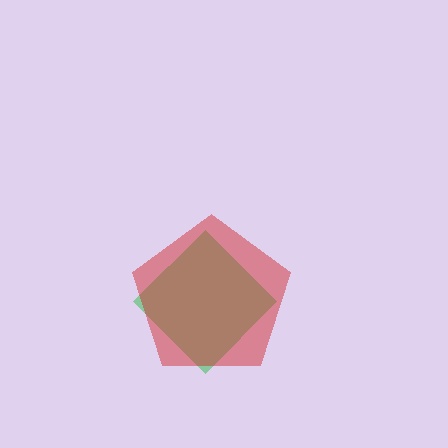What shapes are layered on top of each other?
The layered shapes are: a green diamond, a red pentagon.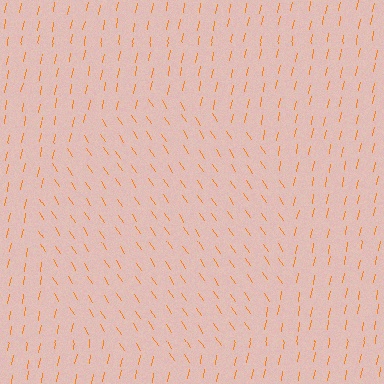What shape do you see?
I see a circle.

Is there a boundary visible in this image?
Yes, there is a texture boundary formed by a change in line orientation.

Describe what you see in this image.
The image is filled with small orange line segments. A circle region in the image has lines oriented differently from the surrounding lines, creating a visible texture boundary.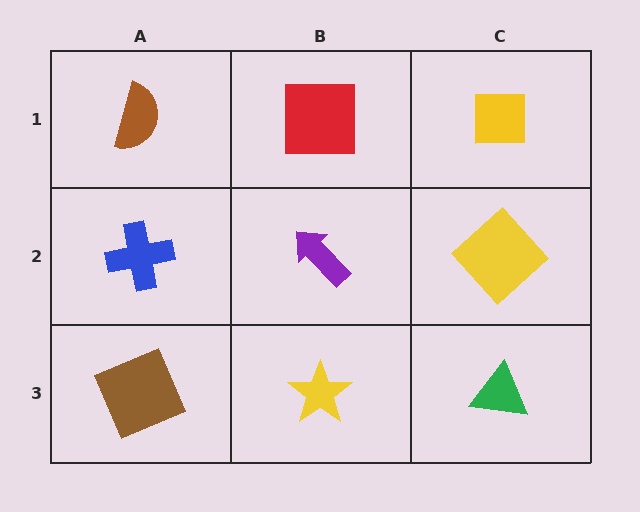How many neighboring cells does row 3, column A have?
2.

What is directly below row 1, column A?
A blue cross.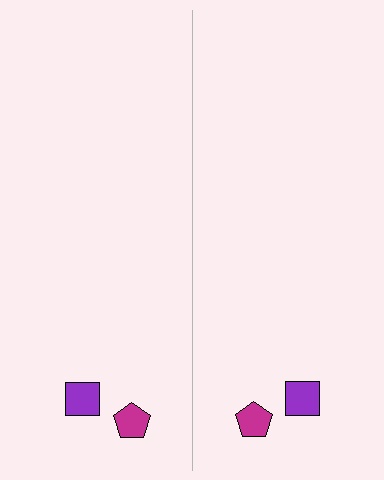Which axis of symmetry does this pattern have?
The pattern has a vertical axis of symmetry running through the center of the image.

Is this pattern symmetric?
Yes, this pattern has bilateral (reflection) symmetry.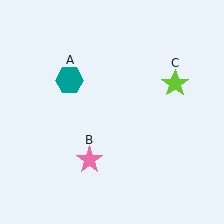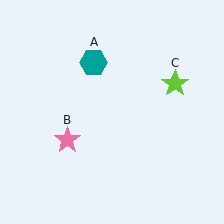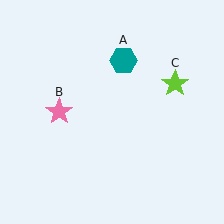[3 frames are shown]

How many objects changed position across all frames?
2 objects changed position: teal hexagon (object A), pink star (object B).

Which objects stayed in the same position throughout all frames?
Lime star (object C) remained stationary.